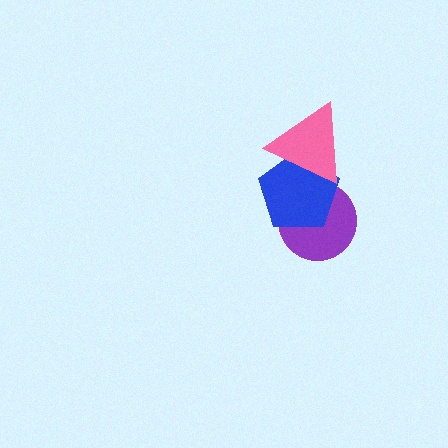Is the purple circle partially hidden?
Yes, it is partially covered by another shape.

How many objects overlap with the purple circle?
2 objects overlap with the purple circle.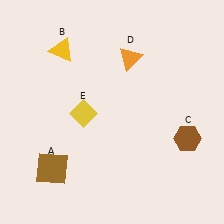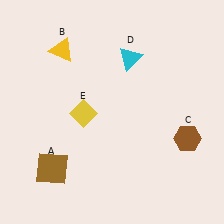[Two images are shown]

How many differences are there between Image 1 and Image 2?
There is 1 difference between the two images.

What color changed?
The triangle (D) changed from orange in Image 1 to cyan in Image 2.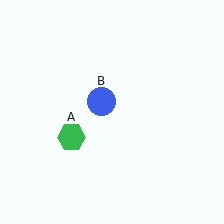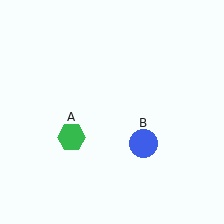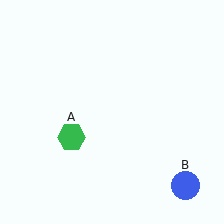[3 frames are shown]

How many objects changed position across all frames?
1 object changed position: blue circle (object B).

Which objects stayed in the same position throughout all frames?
Green hexagon (object A) remained stationary.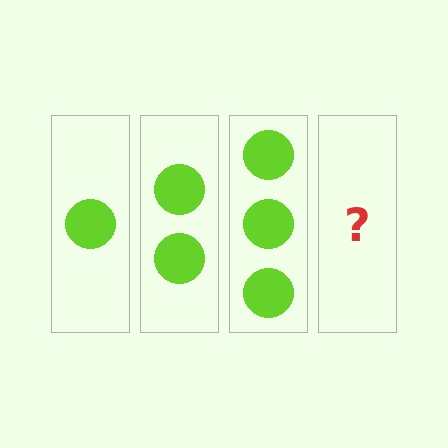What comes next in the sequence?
The next element should be 4 circles.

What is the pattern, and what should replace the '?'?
The pattern is that each step adds one more circle. The '?' should be 4 circles.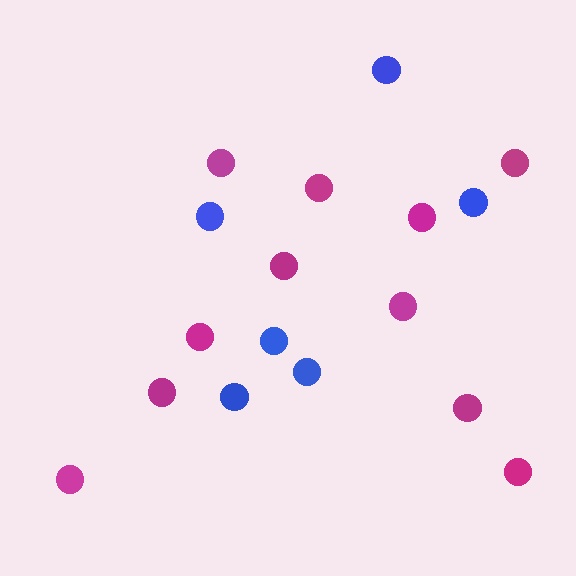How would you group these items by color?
There are 2 groups: one group of magenta circles (11) and one group of blue circles (6).